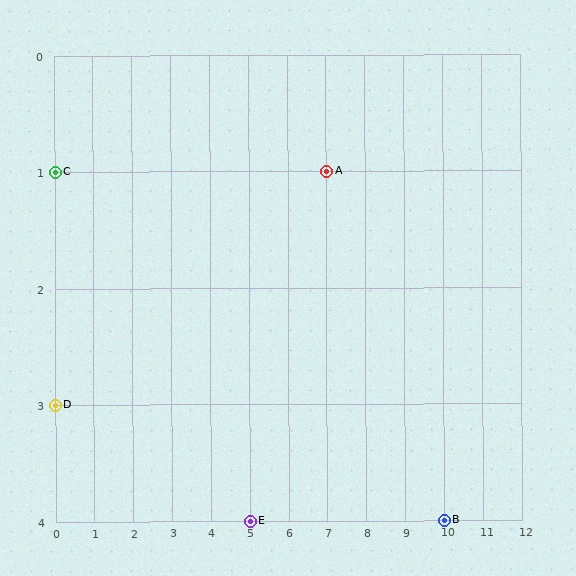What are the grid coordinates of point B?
Point B is at grid coordinates (10, 4).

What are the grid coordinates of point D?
Point D is at grid coordinates (0, 3).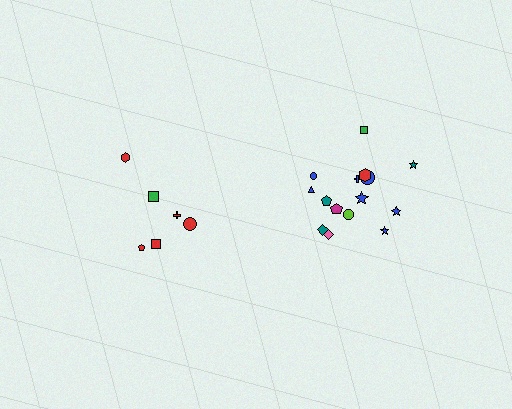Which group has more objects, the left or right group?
The right group.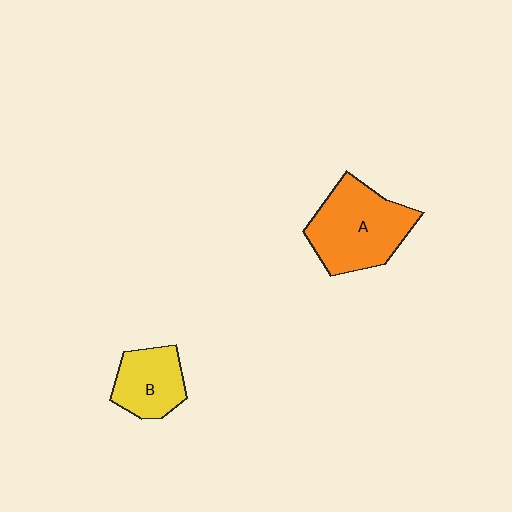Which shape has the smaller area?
Shape B (yellow).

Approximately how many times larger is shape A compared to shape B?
Approximately 1.7 times.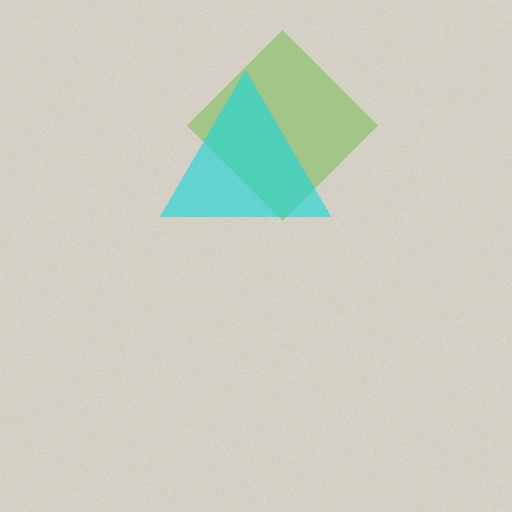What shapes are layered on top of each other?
The layered shapes are: a lime diamond, a cyan triangle.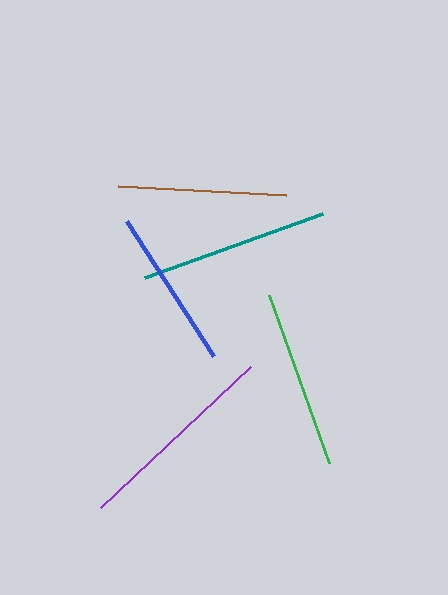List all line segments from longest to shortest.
From longest to shortest: purple, teal, green, brown, blue.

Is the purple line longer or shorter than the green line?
The purple line is longer than the green line.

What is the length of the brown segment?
The brown segment is approximately 168 pixels long.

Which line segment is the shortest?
The blue line is the shortest at approximately 161 pixels.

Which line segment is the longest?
The purple line is the longest at approximately 206 pixels.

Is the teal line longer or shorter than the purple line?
The purple line is longer than the teal line.